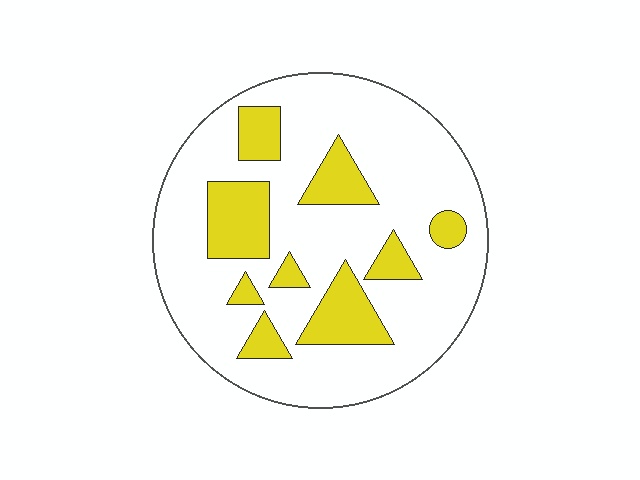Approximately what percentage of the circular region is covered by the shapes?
Approximately 25%.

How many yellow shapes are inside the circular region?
9.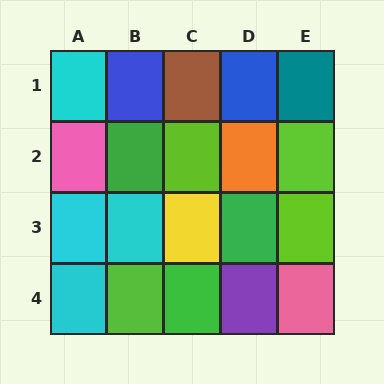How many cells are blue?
2 cells are blue.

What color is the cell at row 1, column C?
Brown.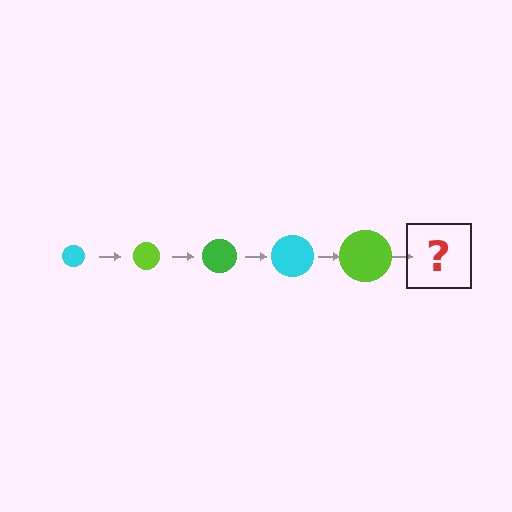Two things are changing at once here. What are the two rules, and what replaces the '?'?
The two rules are that the circle grows larger each step and the color cycles through cyan, lime, and green. The '?' should be a green circle, larger than the previous one.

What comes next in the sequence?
The next element should be a green circle, larger than the previous one.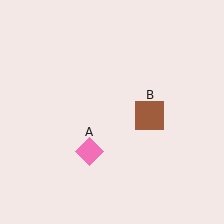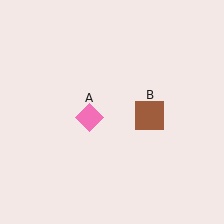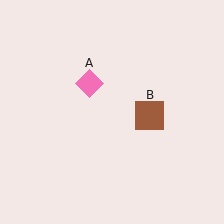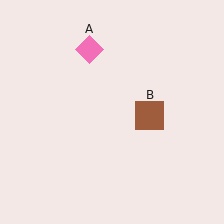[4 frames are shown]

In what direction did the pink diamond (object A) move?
The pink diamond (object A) moved up.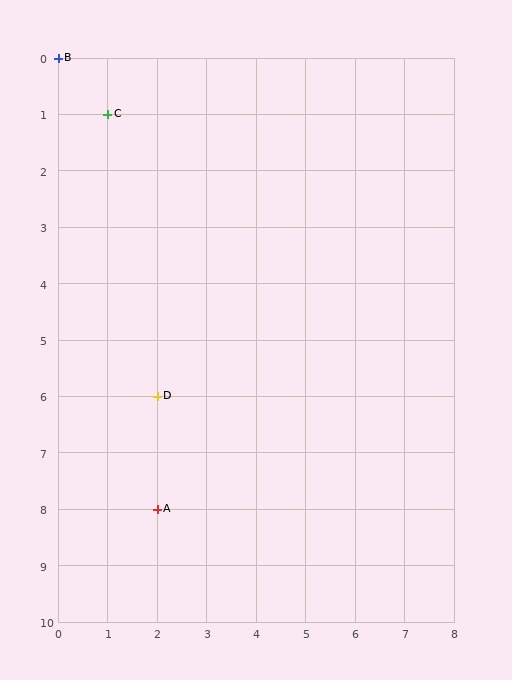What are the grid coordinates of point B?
Point B is at grid coordinates (0, 0).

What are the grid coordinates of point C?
Point C is at grid coordinates (1, 1).